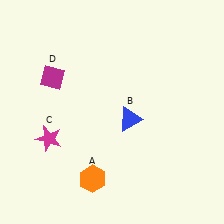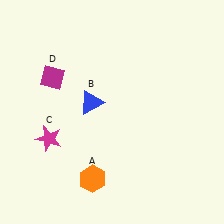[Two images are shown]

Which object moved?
The blue triangle (B) moved left.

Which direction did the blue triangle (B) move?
The blue triangle (B) moved left.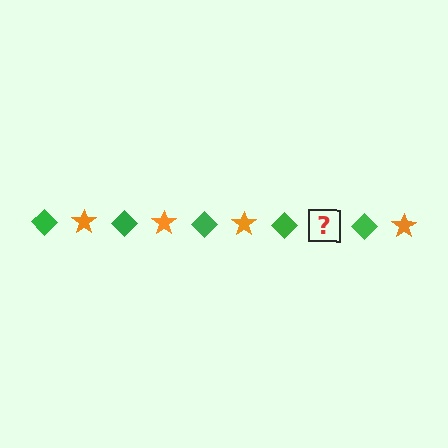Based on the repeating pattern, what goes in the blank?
The blank should be an orange star.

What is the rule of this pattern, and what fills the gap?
The rule is that the pattern alternates between green diamond and orange star. The gap should be filled with an orange star.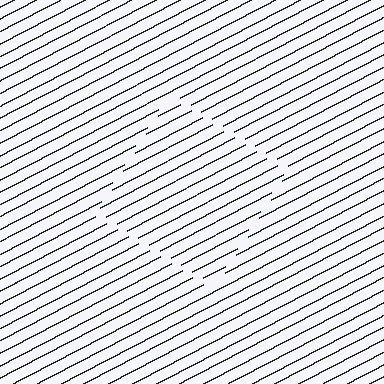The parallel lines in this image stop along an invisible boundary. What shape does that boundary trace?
An illusory square. The interior of the shape contains the same grating, shifted by half a period — the contour is defined by the phase discontinuity where line-ends from the inner and outer gratings abut.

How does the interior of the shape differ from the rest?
The interior of the shape contains the same grating, shifted by half a period — the contour is defined by the phase discontinuity where line-ends from the inner and outer gratings abut.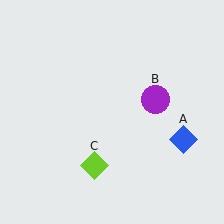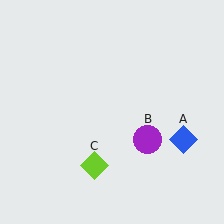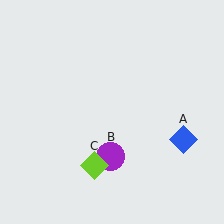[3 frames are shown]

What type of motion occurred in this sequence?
The purple circle (object B) rotated clockwise around the center of the scene.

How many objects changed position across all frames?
1 object changed position: purple circle (object B).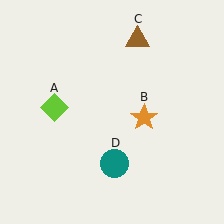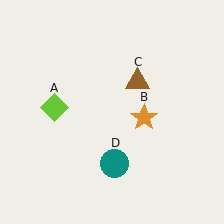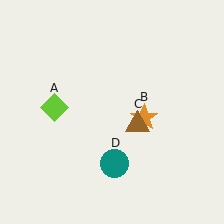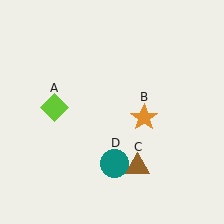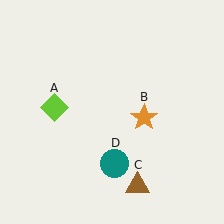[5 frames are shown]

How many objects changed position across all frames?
1 object changed position: brown triangle (object C).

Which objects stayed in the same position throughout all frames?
Lime diamond (object A) and orange star (object B) and teal circle (object D) remained stationary.